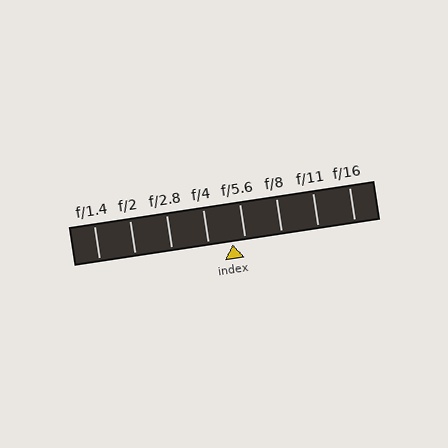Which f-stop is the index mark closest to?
The index mark is closest to f/5.6.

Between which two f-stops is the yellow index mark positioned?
The index mark is between f/4 and f/5.6.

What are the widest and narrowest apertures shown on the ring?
The widest aperture shown is f/1.4 and the narrowest is f/16.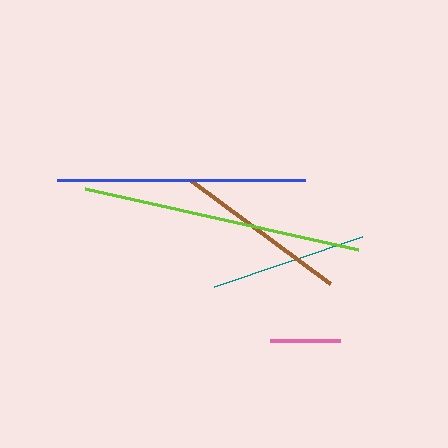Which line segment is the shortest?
The pink line is the shortest at approximately 70 pixels.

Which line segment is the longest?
The lime line is the longest at approximately 280 pixels.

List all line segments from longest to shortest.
From longest to shortest: lime, blue, brown, teal, pink.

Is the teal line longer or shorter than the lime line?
The lime line is longer than the teal line.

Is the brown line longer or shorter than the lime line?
The lime line is longer than the brown line.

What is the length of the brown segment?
The brown segment is approximately 172 pixels long.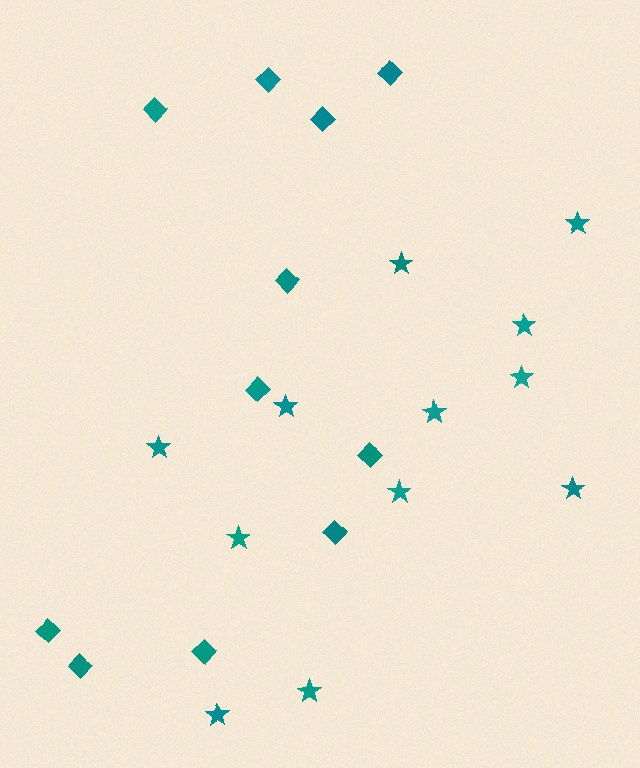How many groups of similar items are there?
There are 2 groups: one group of diamonds (11) and one group of stars (12).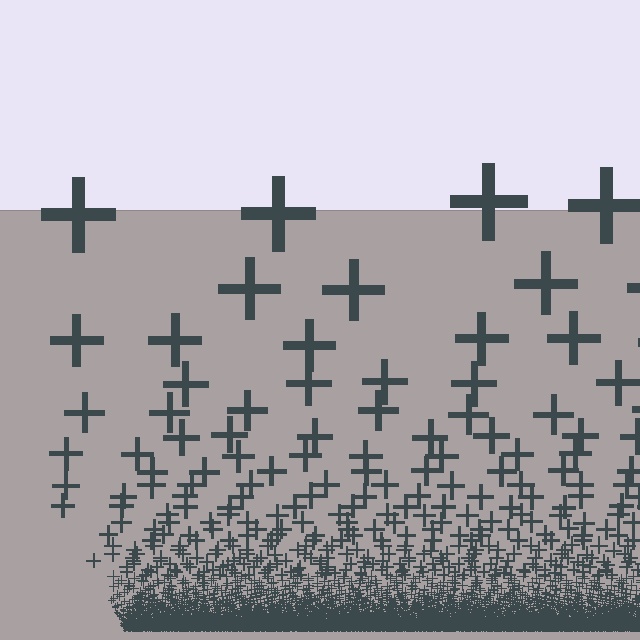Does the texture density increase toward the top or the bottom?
Density increases toward the bottom.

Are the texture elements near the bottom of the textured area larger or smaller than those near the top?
Smaller. The gradient is inverted — elements near the bottom are smaller and denser.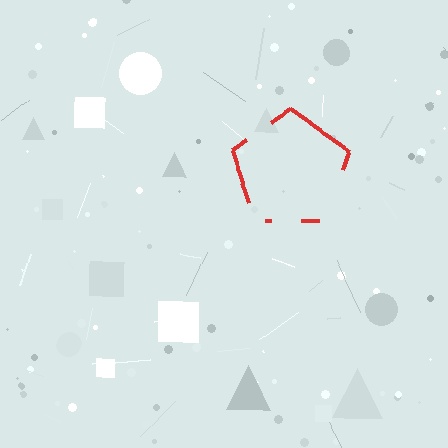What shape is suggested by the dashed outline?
The dashed outline suggests a pentagon.